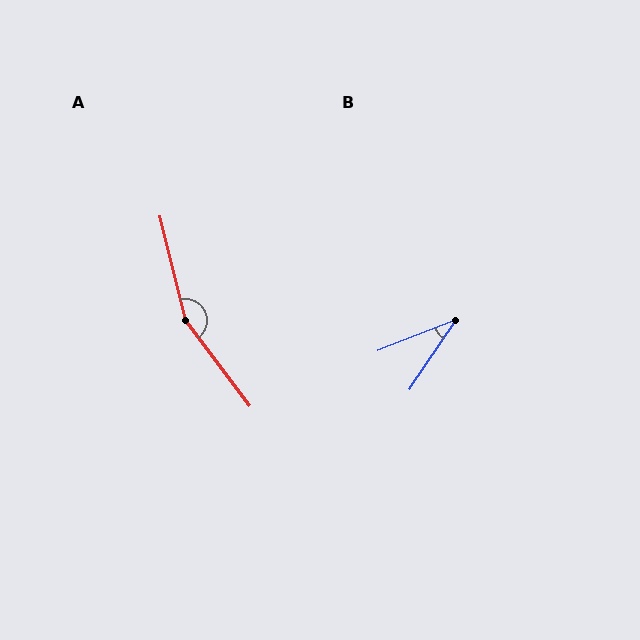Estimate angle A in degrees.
Approximately 157 degrees.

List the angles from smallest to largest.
B (34°), A (157°).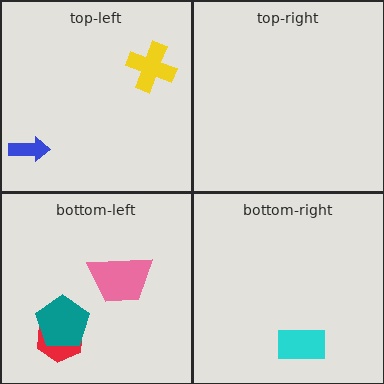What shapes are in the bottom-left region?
The red hexagon, the pink trapezoid, the teal pentagon.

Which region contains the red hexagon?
The bottom-left region.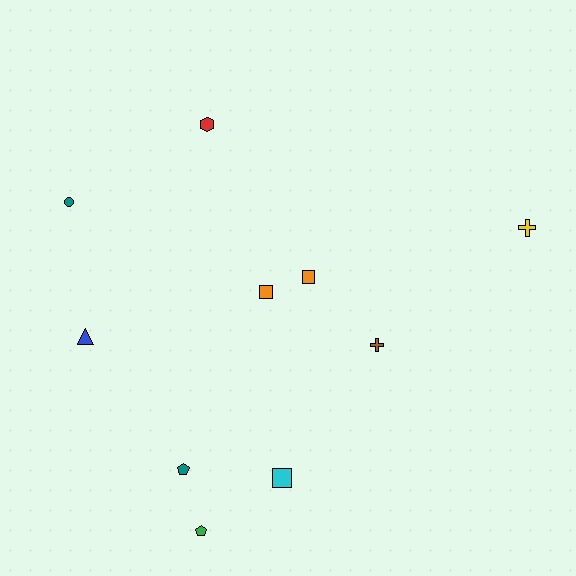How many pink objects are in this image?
There are no pink objects.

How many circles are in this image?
There is 1 circle.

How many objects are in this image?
There are 10 objects.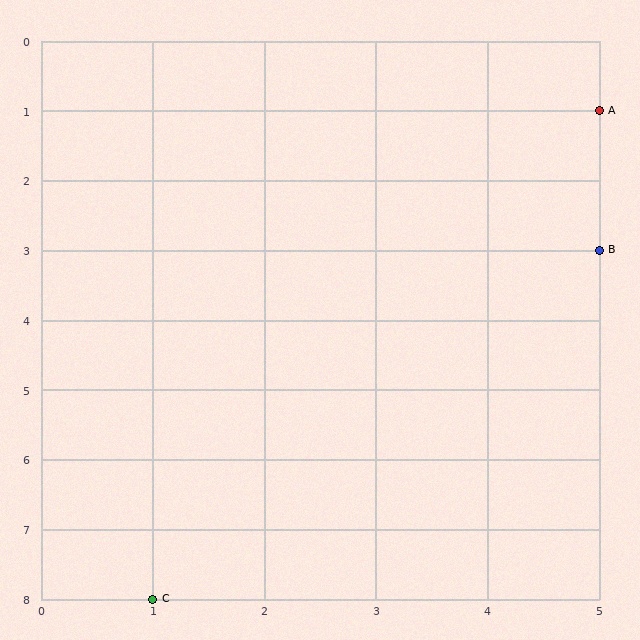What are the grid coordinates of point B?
Point B is at grid coordinates (5, 3).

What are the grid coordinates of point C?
Point C is at grid coordinates (1, 8).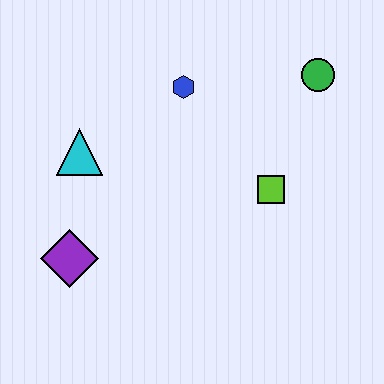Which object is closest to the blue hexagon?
The cyan triangle is closest to the blue hexagon.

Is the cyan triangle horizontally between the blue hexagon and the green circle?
No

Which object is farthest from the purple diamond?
The green circle is farthest from the purple diamond.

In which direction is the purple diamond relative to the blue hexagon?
The purple diamond is below the blue hexagon.